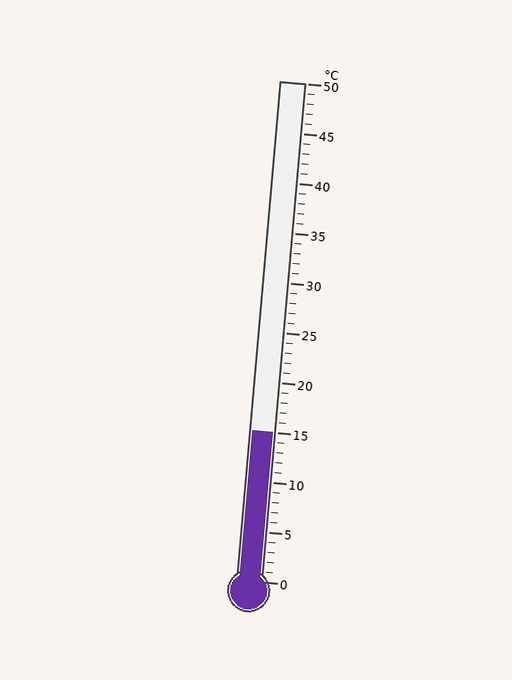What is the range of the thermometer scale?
The thermometer scale ranges from 0°C to 50°C.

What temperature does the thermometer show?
The thermometer shows approximately 15°C.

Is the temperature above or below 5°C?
The temperature is above 5°C.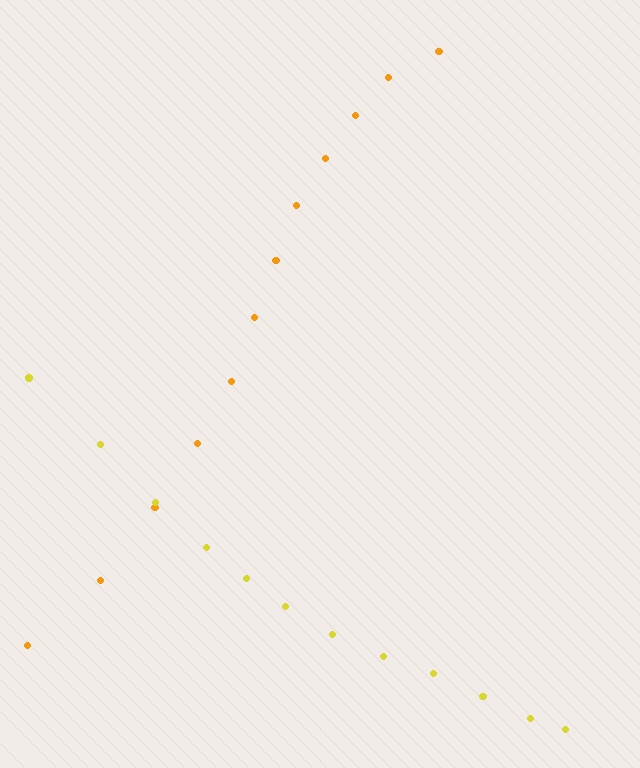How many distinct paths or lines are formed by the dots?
There are 2 distinct paths.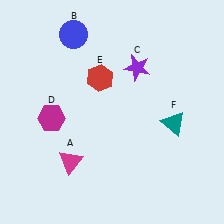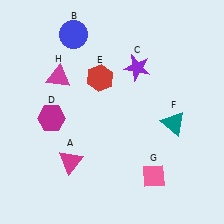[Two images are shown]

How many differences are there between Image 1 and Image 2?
There are 2 differences between the two images.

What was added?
A pink diamond (G), a magenta triangle (H) were added in Image 2.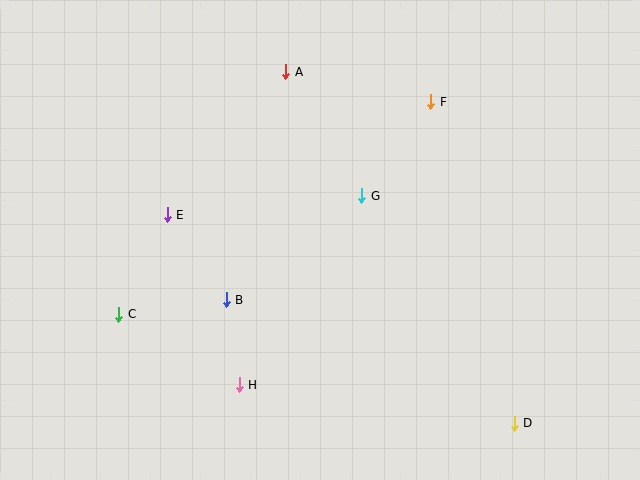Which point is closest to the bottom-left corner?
Point C is closest to the bottom-left corner.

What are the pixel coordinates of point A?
Point A is at (286, 72).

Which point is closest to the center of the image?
Point G at (362, 196) is closest to the center.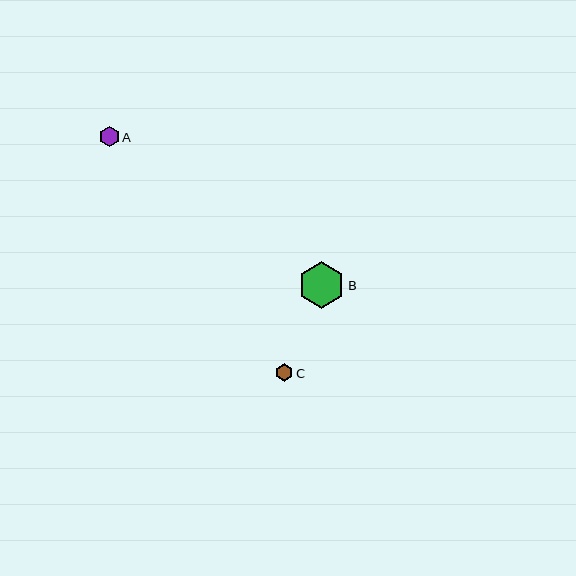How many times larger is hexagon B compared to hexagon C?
Hexagon B is approximately 2.7 times the size of hexagon C.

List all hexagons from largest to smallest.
From largest to smallest: B, A, C.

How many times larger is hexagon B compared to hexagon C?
Hexagon B is approximately 2.7 times the size of hexagon C.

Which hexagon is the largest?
Hexagon B is the largest with a size of approximately 47 pixels.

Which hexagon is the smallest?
Hexagon C is the smallest with a size of approximately 17 pixels.